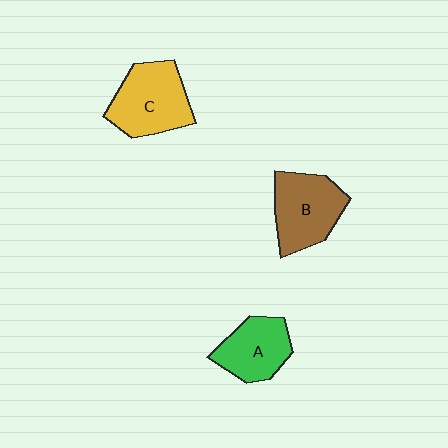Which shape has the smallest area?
Shape A (green).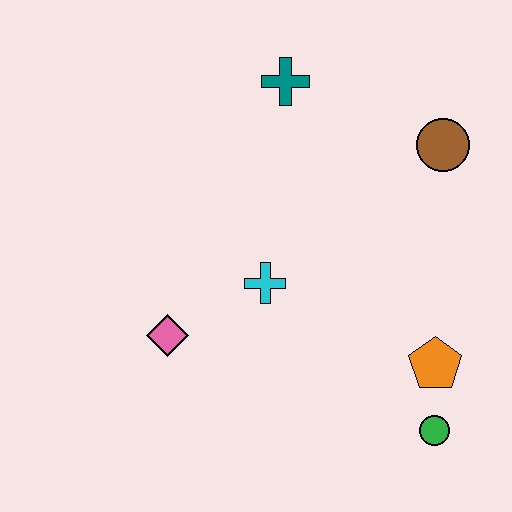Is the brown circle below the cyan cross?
No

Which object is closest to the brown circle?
The teal cross is closest to the brown circle.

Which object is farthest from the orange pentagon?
The teal cross is farthest from the orange pentagon.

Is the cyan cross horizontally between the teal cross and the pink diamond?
Yes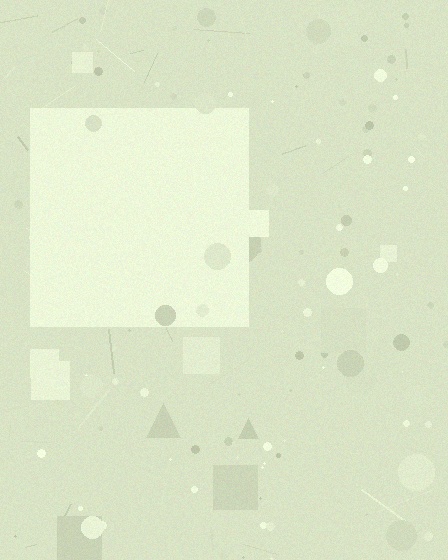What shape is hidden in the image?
A square is hidden in the image.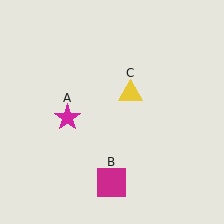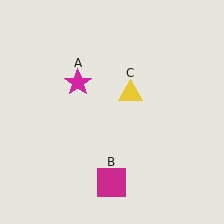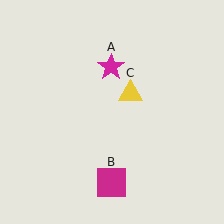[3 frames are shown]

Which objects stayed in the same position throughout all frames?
Magenta square (object B) and yellow triangle (object C) remained stationary.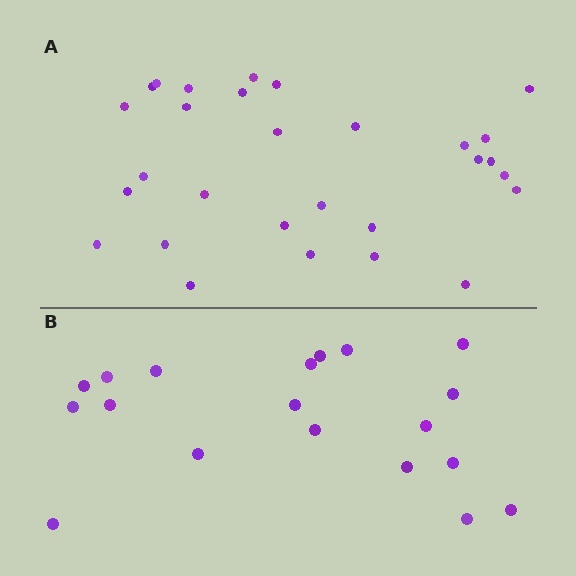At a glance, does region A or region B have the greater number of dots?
Region A (the top region) has more dots.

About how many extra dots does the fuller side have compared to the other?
Region A has roughly 10 or so more dots than region B.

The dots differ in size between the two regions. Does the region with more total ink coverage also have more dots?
No. Region B has more total ink coverage because its dots are larger, but region A actually contains more individual dots. Total area can be misleading — the number of items is what matters here.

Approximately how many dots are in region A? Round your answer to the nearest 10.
About 30 dots. (The exact count is 29, which rounds to 30.)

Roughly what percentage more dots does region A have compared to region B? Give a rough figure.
About 55% more.